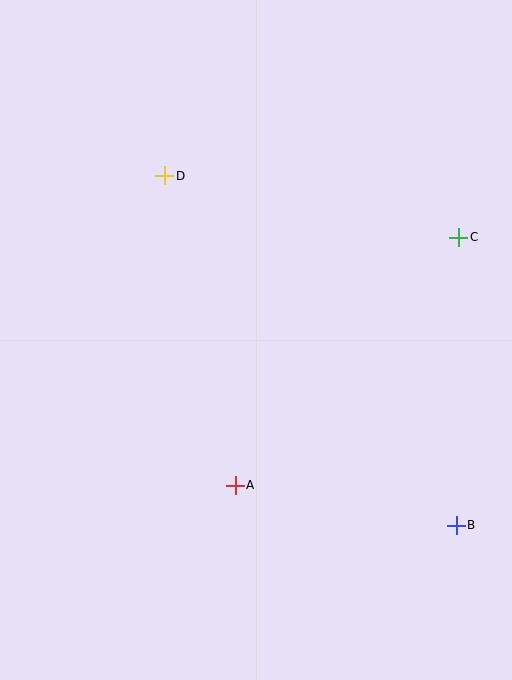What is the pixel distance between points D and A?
The distance between D and A is 317 pixels.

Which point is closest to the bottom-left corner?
Point A is closest to the bottom-left corner.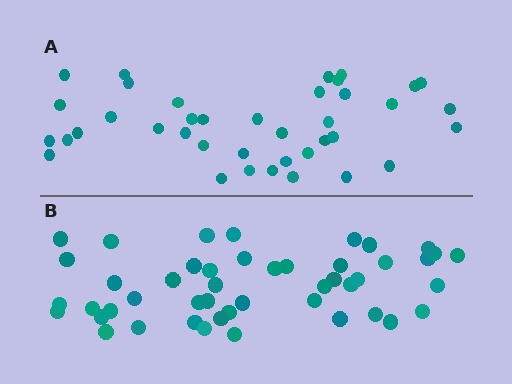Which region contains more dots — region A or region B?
Region B (the bottom region) has more dots.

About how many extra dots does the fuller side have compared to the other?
Region B has roughly 8 or so more dots than region A.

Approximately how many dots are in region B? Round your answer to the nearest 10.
About 50 dots. (The exact count is 47, which rounds to 50.)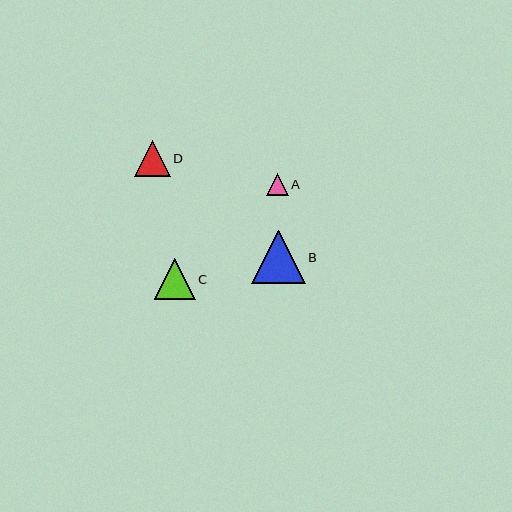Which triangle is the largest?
Triangle B is the largest with a size of approximately 53 pixels.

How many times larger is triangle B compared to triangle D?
Triangle B is approximately 1.5 times the size of triangle D.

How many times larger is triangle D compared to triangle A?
Triangle D is approximately 1.6 times the size of triangle A.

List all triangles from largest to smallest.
From largest to smallest: B, C, D, A.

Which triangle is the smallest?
Triangle A is the smallest with a size of approximately 22 pixels.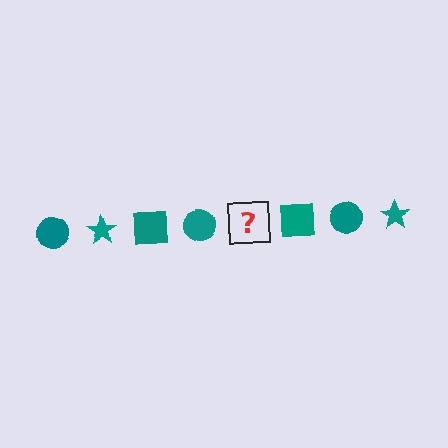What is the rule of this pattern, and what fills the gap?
The rule is that the pattern cycles through circle, star, square shapes in teal. The gap should be filled with a teal star.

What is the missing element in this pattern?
The missing element is a teal star.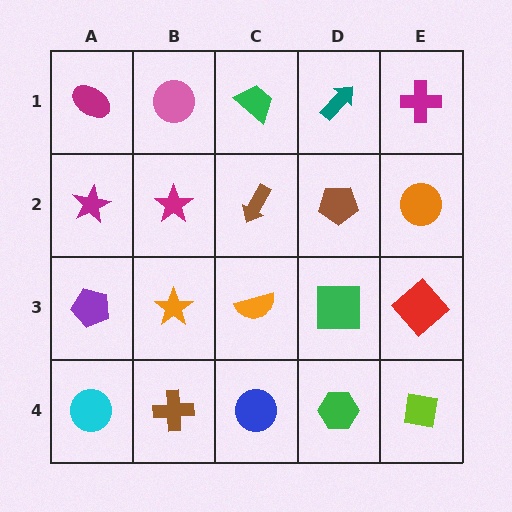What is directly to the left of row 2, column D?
A brown arrow.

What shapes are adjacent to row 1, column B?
A magenta star (row 2, column B), a magenta ellipse (row 1, column A), a green trapezoid (row 1, column C).